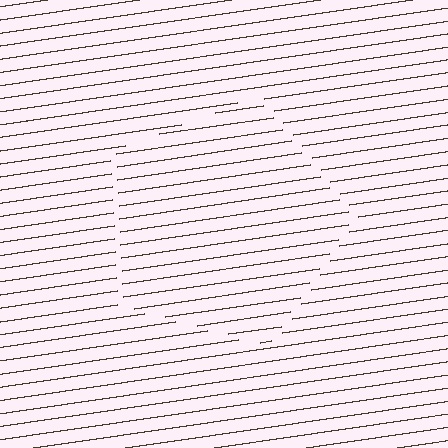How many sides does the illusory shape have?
5 sides — the line-ends trace a pentagon.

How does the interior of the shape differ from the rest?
The interior of the shape contains the same grating, shifted by half a period — the contour is defined by the phase discontinuity where line-ends from the inner and outer gratings abut.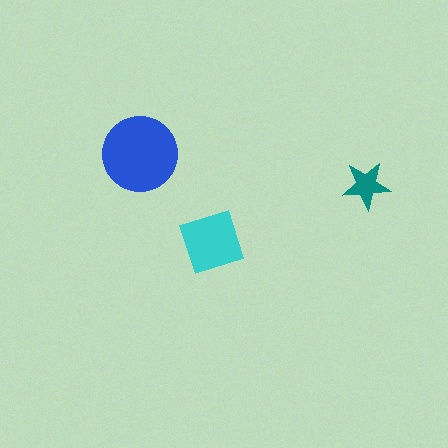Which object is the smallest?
The teal star.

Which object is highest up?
The blue circle is topmost.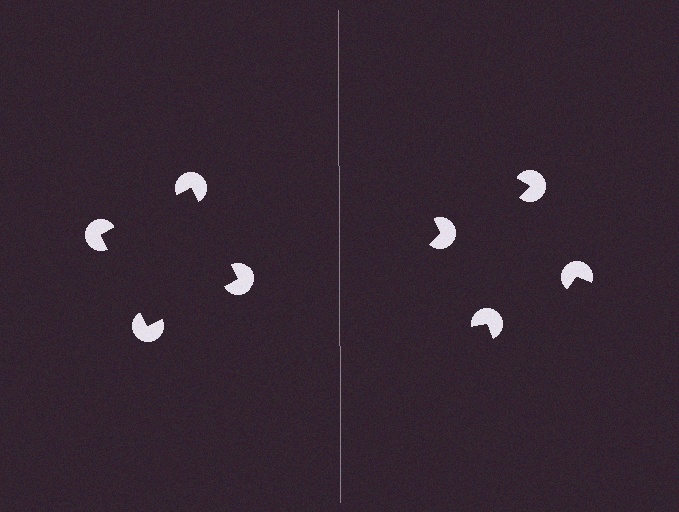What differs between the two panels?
The pac-man discs are positioned identically on both sides; only the wedge orientations differ. On the left they align to a square; on the right they are misaligned.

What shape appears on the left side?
An illusory square.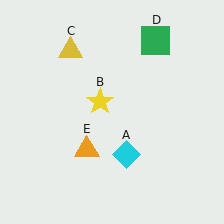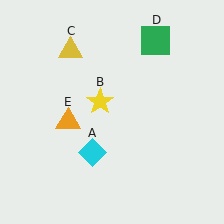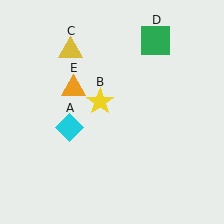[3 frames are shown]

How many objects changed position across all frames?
2 objects changed position: cyan diamond (object A), orange triangle (object E).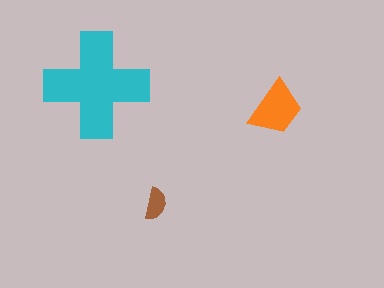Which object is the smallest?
The brown semicircle.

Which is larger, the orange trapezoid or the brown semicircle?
The orange trapezoid.